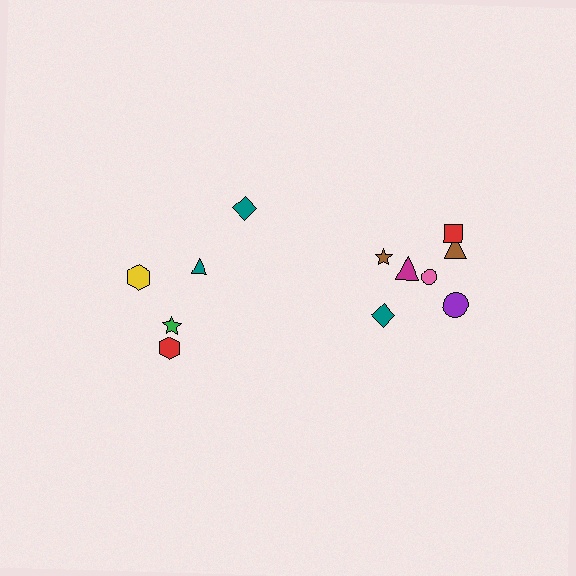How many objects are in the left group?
There are 5 objects.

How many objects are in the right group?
There are 7 objects.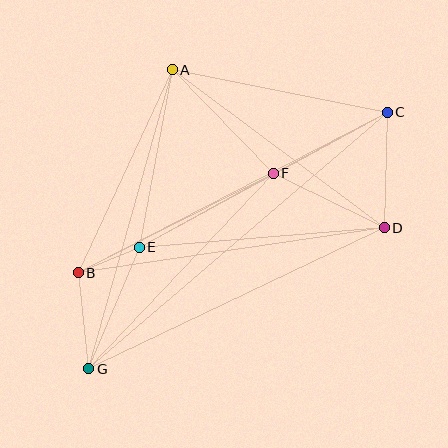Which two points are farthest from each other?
Points C and G are farthest from each other.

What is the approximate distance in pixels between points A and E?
The distance between A and E is approximately 180 pixels.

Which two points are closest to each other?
Points B and E are closest to each other.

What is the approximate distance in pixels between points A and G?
The distance between A and G is approximately 310 pixels.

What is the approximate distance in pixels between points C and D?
The distance between C and D is approximately 116 pixels.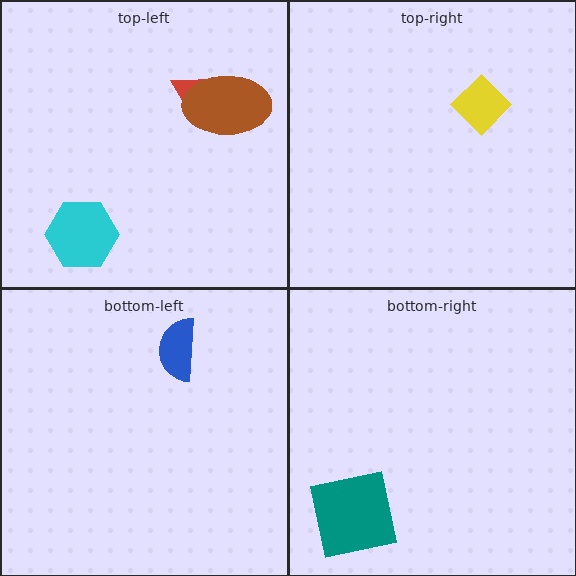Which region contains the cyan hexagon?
The top-left region.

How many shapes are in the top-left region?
3.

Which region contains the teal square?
The bottom-right region.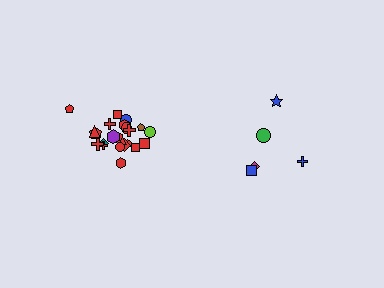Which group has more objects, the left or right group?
The left group.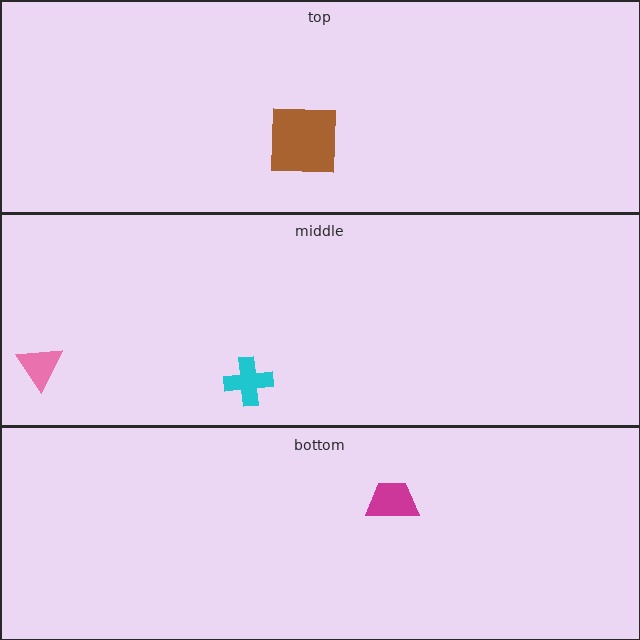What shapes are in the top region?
The brown square.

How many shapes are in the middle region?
2.